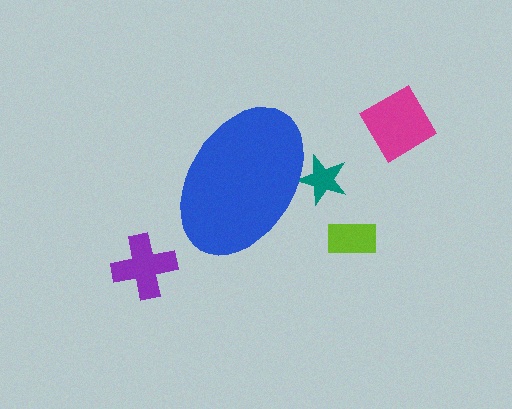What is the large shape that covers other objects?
A blue ellipse.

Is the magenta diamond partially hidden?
No, the magenta diamond is fully visible.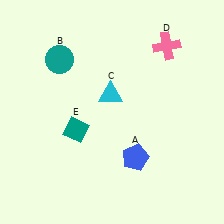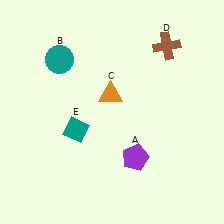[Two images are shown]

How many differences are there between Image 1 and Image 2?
There are 3 differences between the two images.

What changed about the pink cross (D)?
In Image 1, D is pink. In Image 2, it changed to brown.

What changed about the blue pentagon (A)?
In Image 1, A is blue. In Image 2, it changed to purple.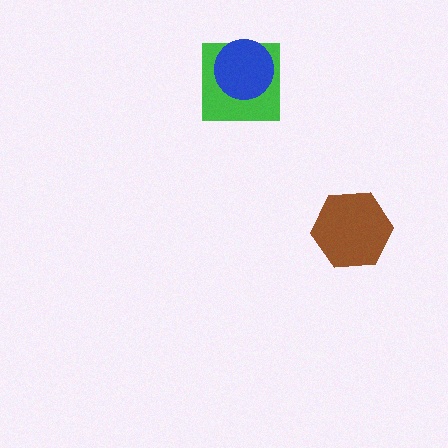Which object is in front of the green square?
The blue circle is in front of the green square.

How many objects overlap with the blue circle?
1 object overlaps with the blue circle.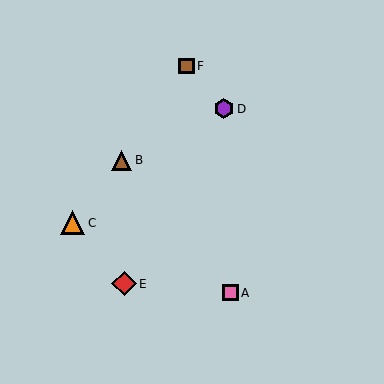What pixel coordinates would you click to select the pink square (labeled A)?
Click at (230, 293) to select the pink square A.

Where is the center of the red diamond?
The center of the red diamond is at (124, 284).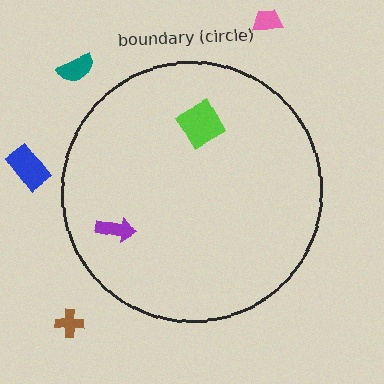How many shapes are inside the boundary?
2 inside, 4 outside.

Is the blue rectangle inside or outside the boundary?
Outside.